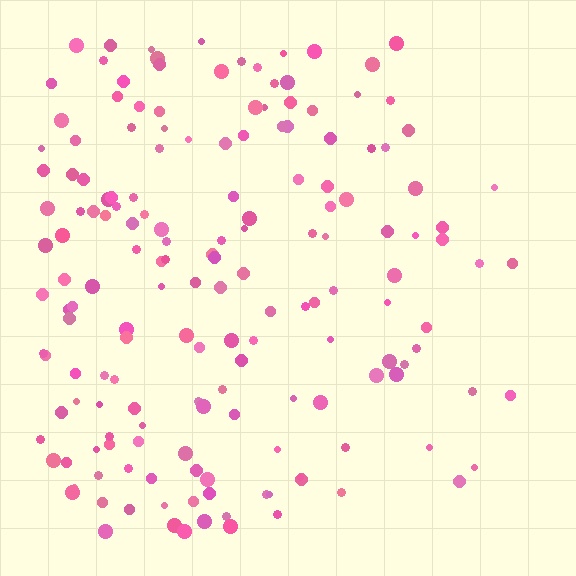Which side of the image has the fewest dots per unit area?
The right.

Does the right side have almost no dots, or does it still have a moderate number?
Still a moderate number, just noticeably fewer than the left.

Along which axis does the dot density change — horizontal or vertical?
Horizontal.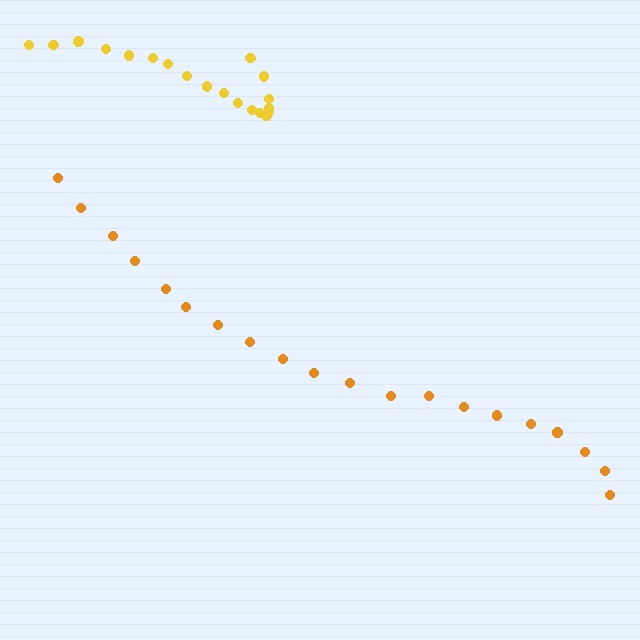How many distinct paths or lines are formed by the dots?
There are 2 distinct paths.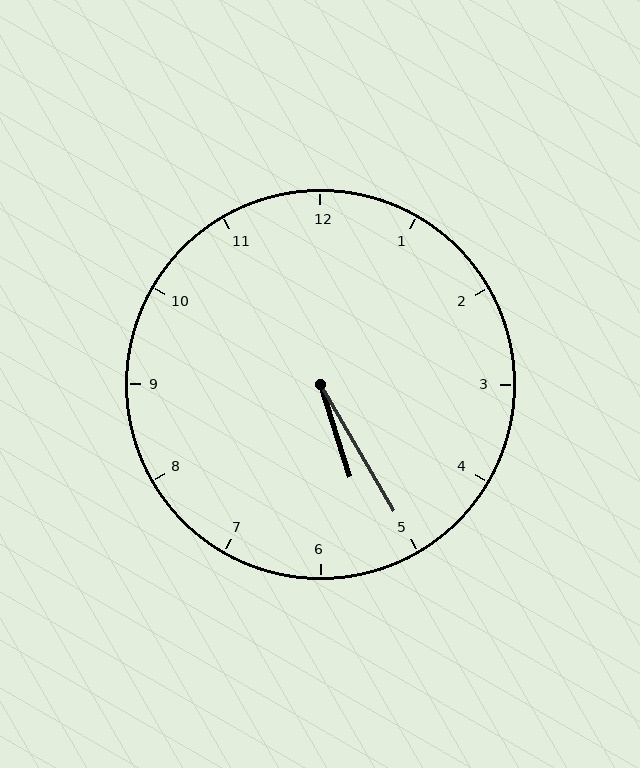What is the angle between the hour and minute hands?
Approximately 12 degrees.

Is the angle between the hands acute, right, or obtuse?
It is acute.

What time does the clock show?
5:25.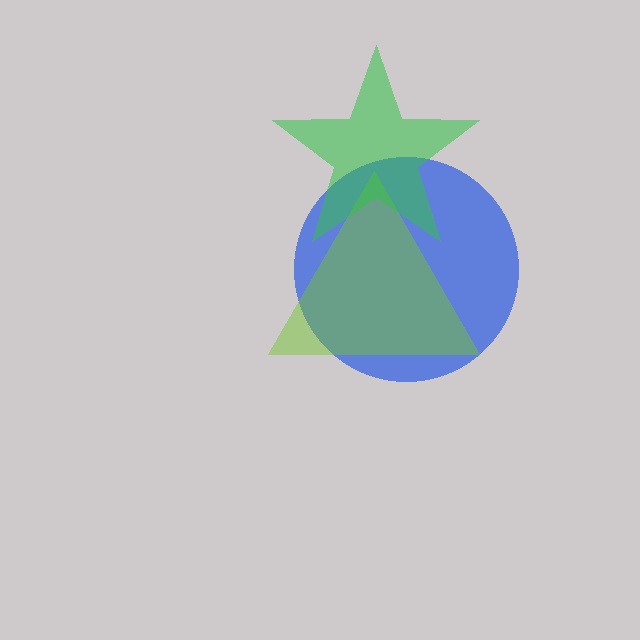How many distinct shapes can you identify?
There are 3 distinct shapes: a blue circle, a lime triangle, a green star.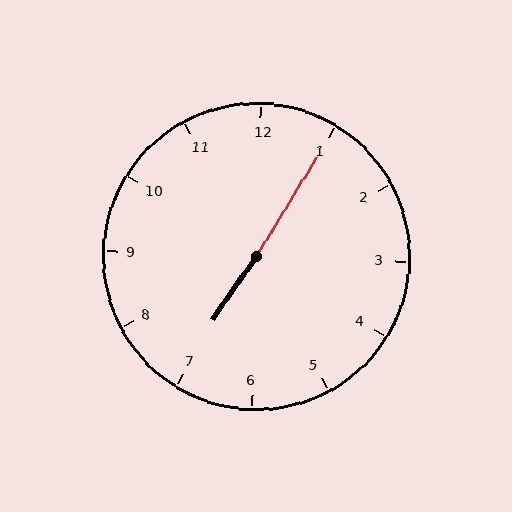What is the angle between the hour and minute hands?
Approximately 178 degrees.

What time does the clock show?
7:05.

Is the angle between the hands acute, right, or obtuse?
It is obtuse.